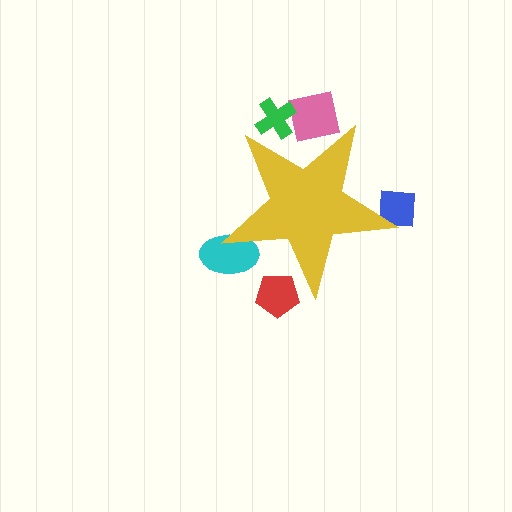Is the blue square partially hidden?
Yes, the blue square is partially hidden behind the yellow star.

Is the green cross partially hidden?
Yes, the green cross is partially hidden behind the yellow star.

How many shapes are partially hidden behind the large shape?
5 shapes are partially hidden.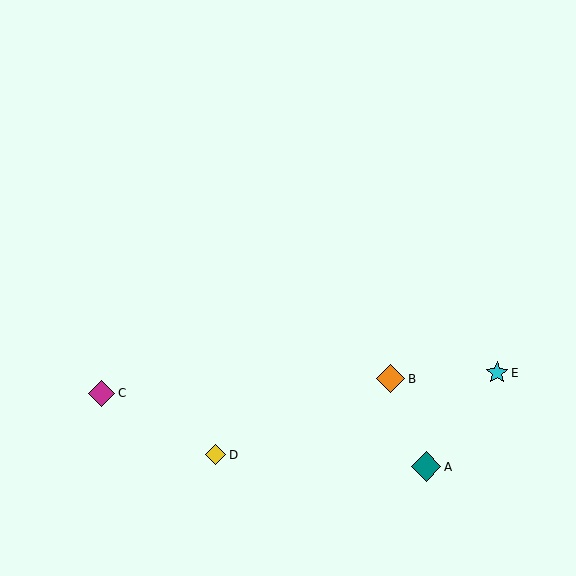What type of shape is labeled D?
Shape D is a yellow diamond.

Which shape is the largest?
The teal diamond (labeled A) is the largest.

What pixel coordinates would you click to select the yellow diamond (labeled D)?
Click at (216, 455) to select the yellow diamond D.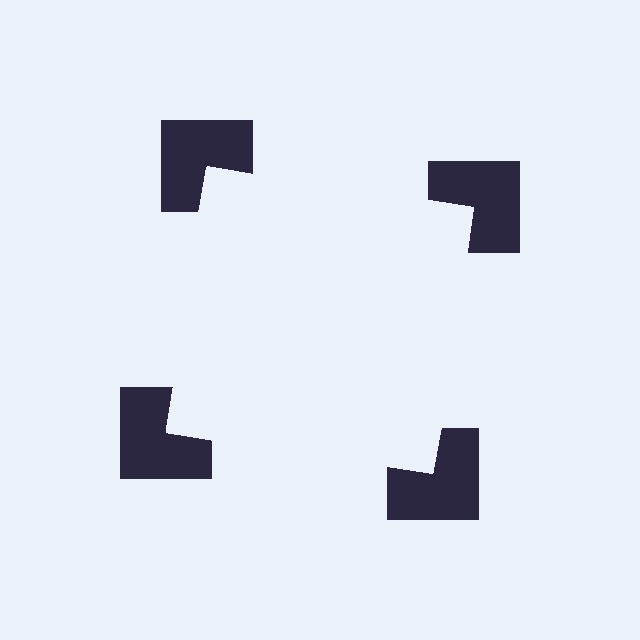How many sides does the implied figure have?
4 sides.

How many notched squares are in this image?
There are 4 — one at each vertex of the illusory square.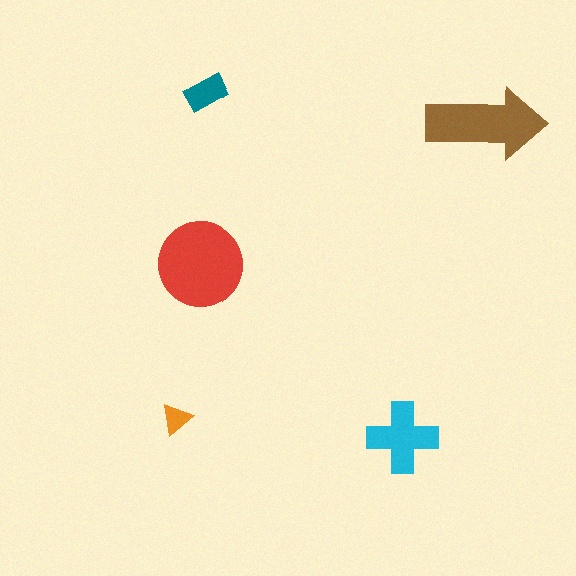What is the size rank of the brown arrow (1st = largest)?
2nd.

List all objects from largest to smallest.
The red circle, the brown arrow, the cyan cross, the teal rectangle, the orange triangle.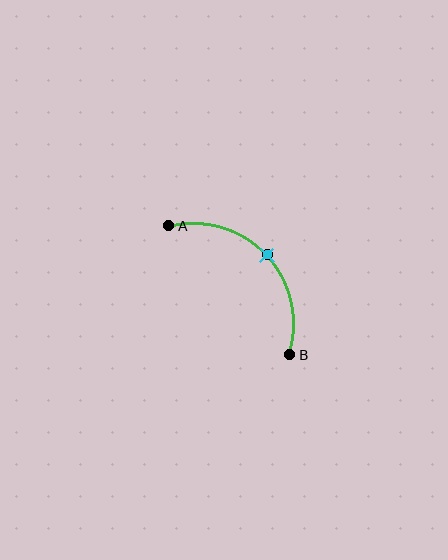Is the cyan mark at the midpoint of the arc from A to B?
Yes. The cyan mark lies on the arc at equal arc-length from both A and B — it is the arc midpoint.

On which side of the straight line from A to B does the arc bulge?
The arc bulges above and to the right of the straight line connecting A and B.